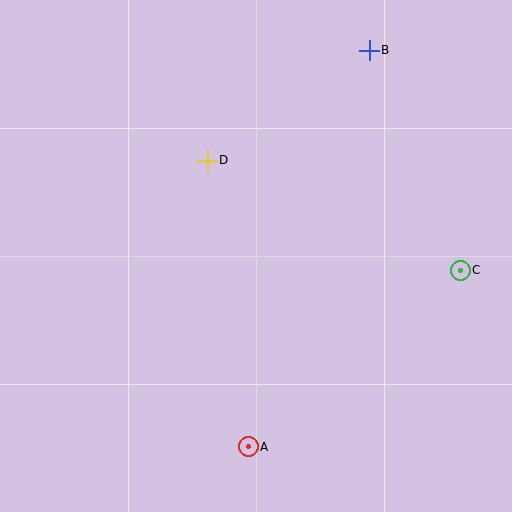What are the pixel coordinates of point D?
Point D is at (207, 160).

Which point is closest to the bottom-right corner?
Point C is closest to the bottom-right corner.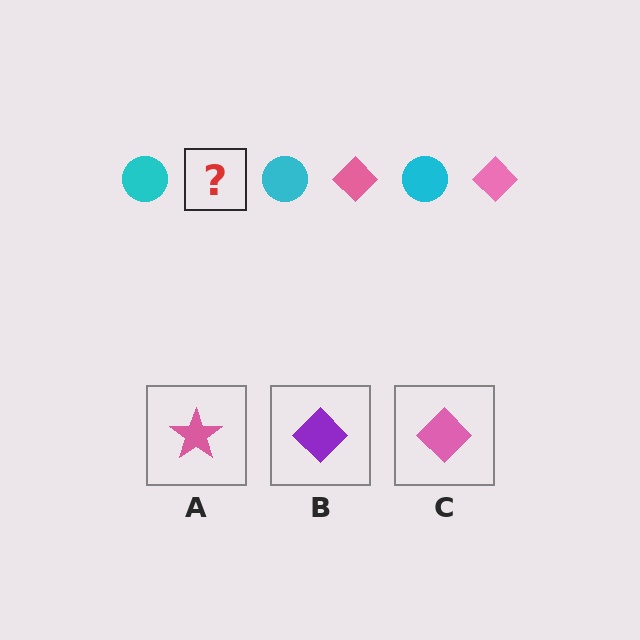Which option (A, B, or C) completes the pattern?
C.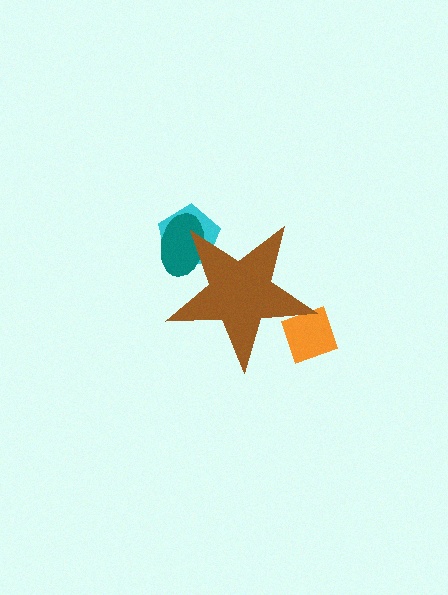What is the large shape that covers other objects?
A brown star.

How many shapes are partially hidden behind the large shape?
3 shapes are partially hidden.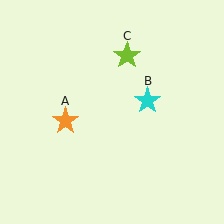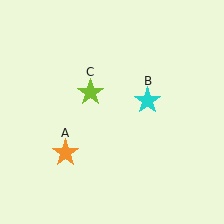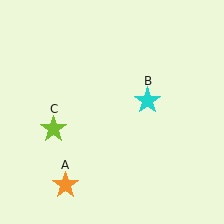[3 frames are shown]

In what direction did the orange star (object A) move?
The orange star (object A) moved down.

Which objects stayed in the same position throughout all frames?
Cyan star (object B) remained stationary.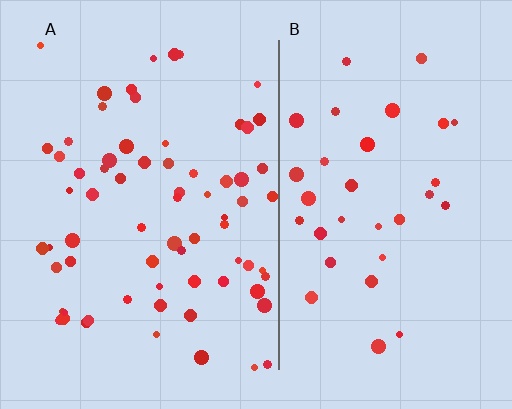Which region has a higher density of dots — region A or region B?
A (the left).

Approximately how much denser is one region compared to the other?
Approximately 2.1× — region A over region B.